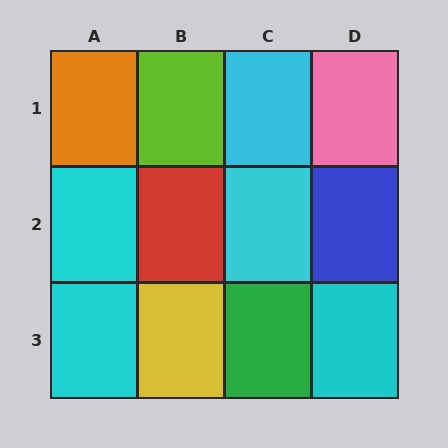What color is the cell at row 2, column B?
Red.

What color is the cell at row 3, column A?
Cyan.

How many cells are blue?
1 cell is blue.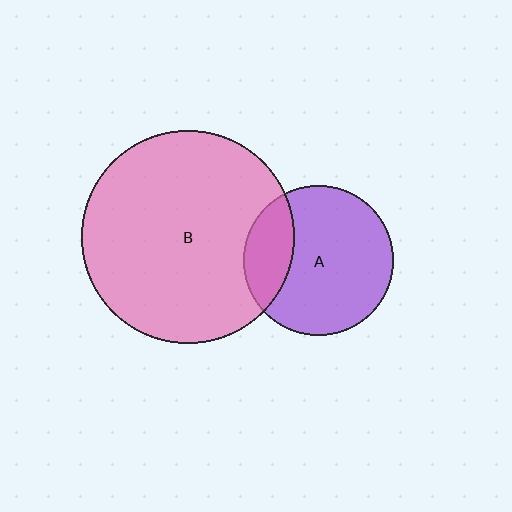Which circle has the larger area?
Circle B (pink).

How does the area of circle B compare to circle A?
Approximately 2.0 times.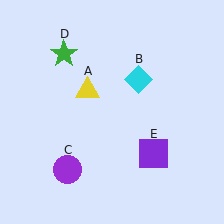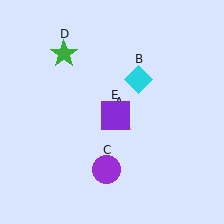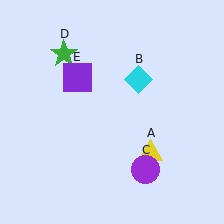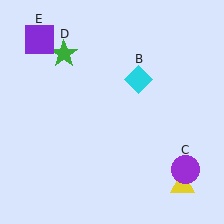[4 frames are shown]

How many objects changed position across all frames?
3 objects changed position: yellow triangle (object A), purple circle (object C), purple square (object E).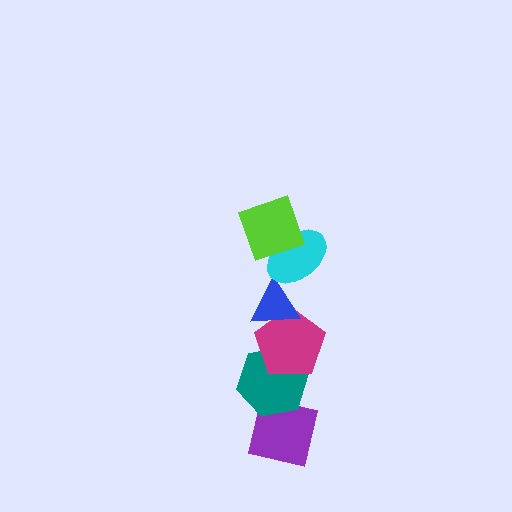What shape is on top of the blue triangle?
The cyan ellipse is on top of the blue triangle.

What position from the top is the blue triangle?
The blue triangle is 3rd from the top.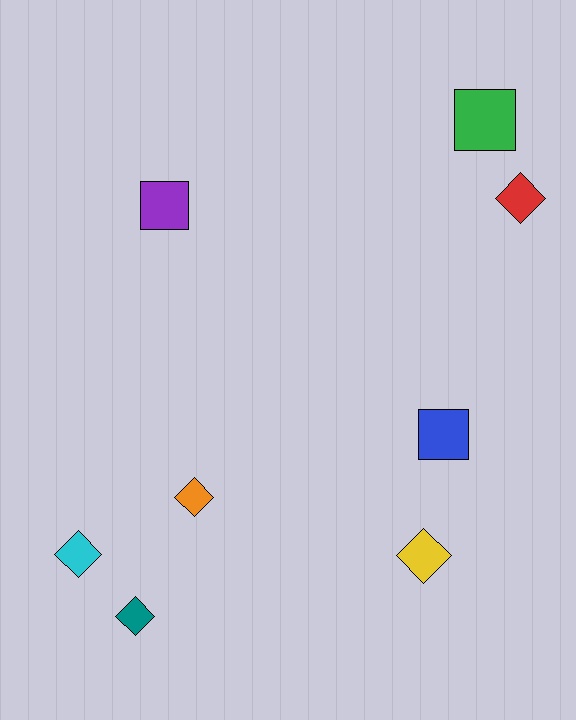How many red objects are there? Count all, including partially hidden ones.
There is 1 red object.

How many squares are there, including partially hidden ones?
There are 3 squares.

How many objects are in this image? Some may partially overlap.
There are 8 objects.